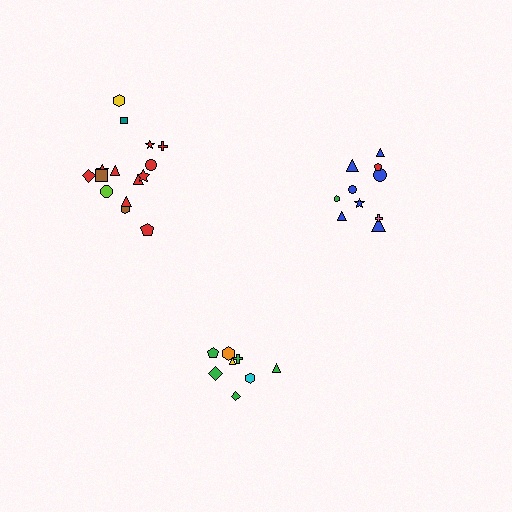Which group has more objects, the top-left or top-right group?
The top-left group.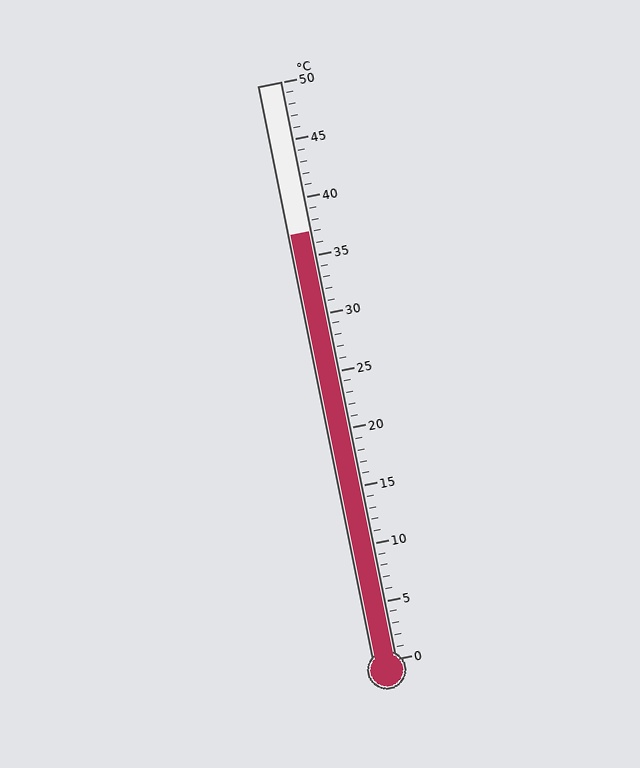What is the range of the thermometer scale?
The thermometer scale ranges from 0°C to 50°C.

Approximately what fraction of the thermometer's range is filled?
The thermometer is filled to approximately 75% of its range.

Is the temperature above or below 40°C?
The temperature is below 40°C.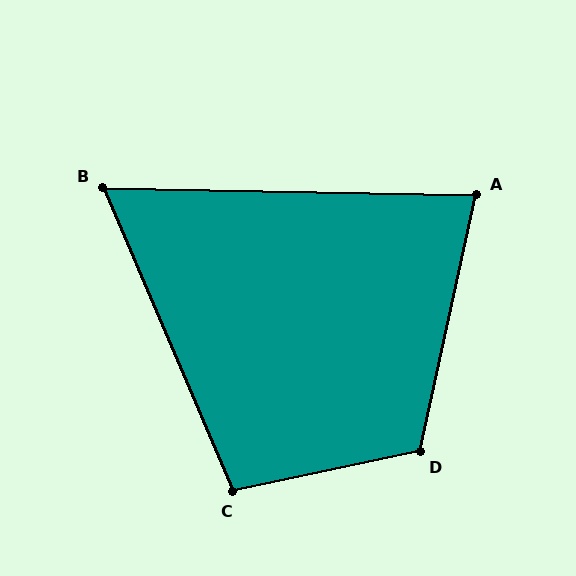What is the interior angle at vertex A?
Approximately 79 degrees (acute).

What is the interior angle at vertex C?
Approximately 101 degrees (obtuse).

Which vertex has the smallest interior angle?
B, at approximately 66 degrees.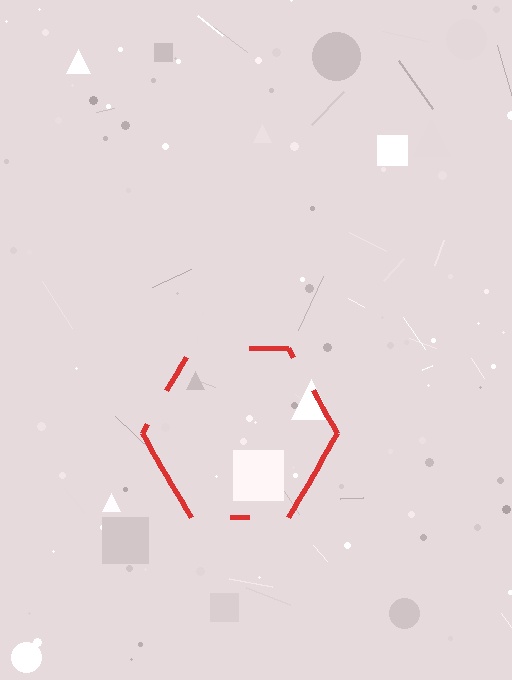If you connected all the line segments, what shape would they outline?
They would outline a hexagon.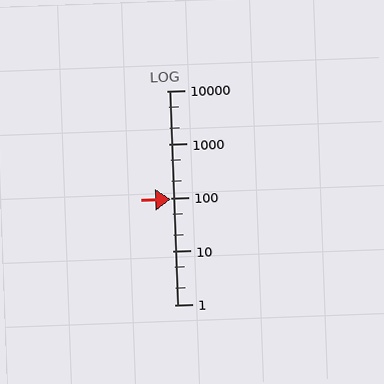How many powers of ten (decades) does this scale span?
The scale spans 4 decades, from 1 to 10000.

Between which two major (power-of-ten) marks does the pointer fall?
The pointer is between 10 and 100.